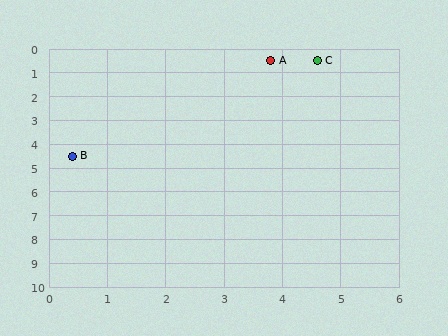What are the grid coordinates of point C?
Point C is at approximately (4.6, 0.5).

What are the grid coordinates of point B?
Point B is at approximately (0.4, 4.5).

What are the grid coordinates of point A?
Point A is at approximately (3.8, 0.5).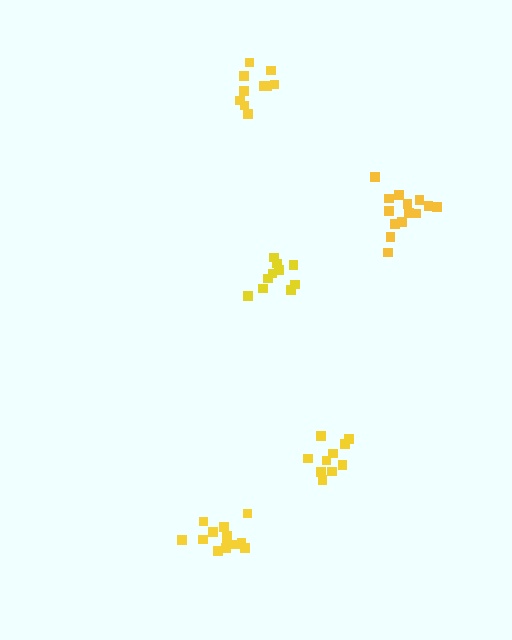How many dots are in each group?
Group 1: 10 dots, Group 2: 14 dots, Group 3: 10 dots, Group 4: 10 dots, Group 5: 13 dots (57 total).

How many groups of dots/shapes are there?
There are 5 groups.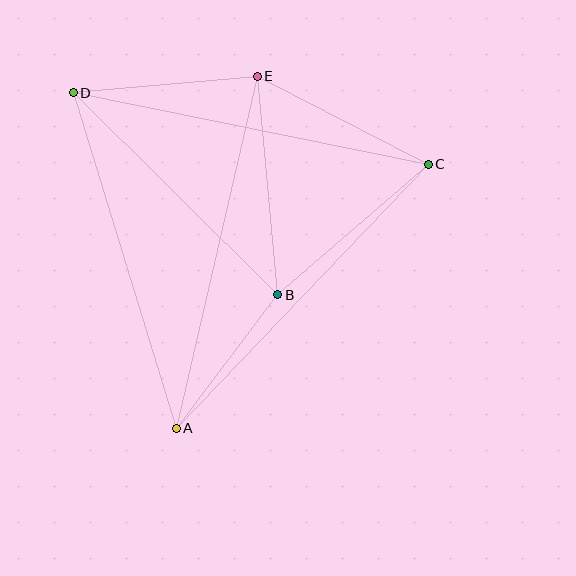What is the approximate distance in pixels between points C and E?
The distance between C and E is approximately 192 pixels.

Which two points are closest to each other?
Points A and B are closest to each other.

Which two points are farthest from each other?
Points A and C are farthest from each other.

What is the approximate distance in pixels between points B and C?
The distance between B and C is approximately 200 pixels.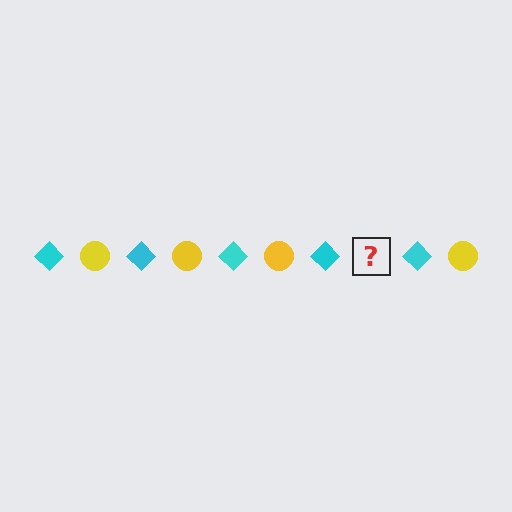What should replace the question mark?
The question mark should be replaced with a yellow circle.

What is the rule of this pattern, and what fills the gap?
The rule is that the pattern alternates between cyan diamond and yellow circle. The gap should be filled with a yellow circle.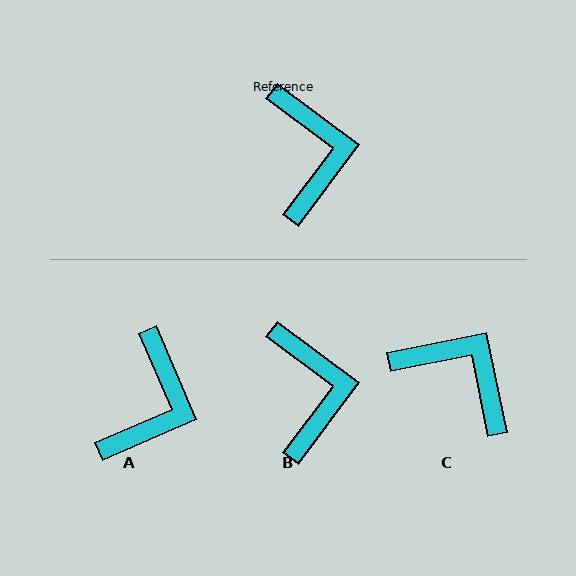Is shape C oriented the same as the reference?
No, it is off by about 48 degrees.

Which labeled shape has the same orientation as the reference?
B.